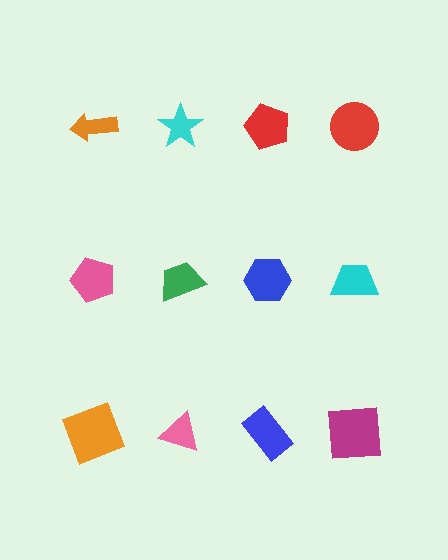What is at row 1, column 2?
A cyan star.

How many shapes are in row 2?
4 shapes.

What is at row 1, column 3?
A red pentagon.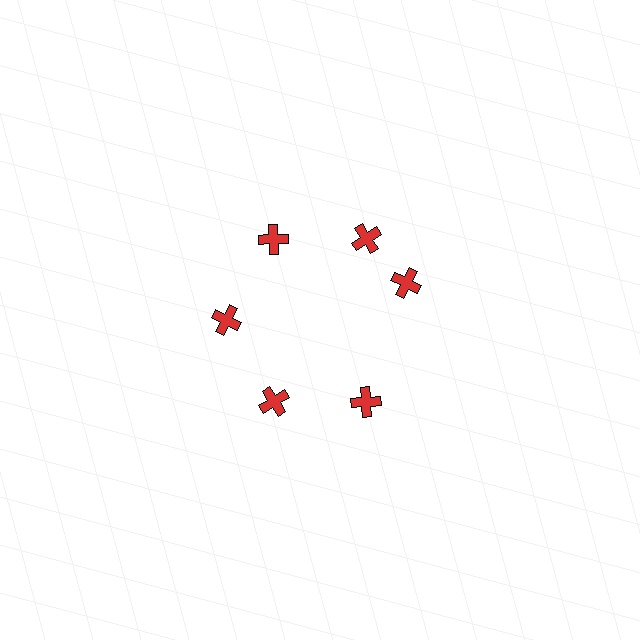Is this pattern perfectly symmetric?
No. The 6 red crosses are arranged in a ring, but one element near the 3 o'clock position is rotated out of alignment along the ring, breaking the 6-fold rotational symmetry.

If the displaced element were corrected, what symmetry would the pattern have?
It would have 6-fold rotational symmetry — the pattern would map onto itself every 60 degrees.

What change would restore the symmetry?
The symmetry would be restored by rotating it back into even spacing with its neighbors so that all 6 crosses sit at equal angles and equal distance from the center.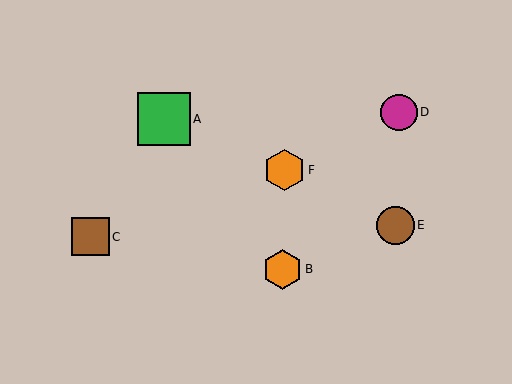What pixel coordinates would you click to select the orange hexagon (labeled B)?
Click at (282, 270) to select the orange hexagon B.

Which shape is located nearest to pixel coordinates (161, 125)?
The green square (labeled A) at (164, 119) is nearest to that location.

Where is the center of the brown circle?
The center of the brown circle is at (395, 225).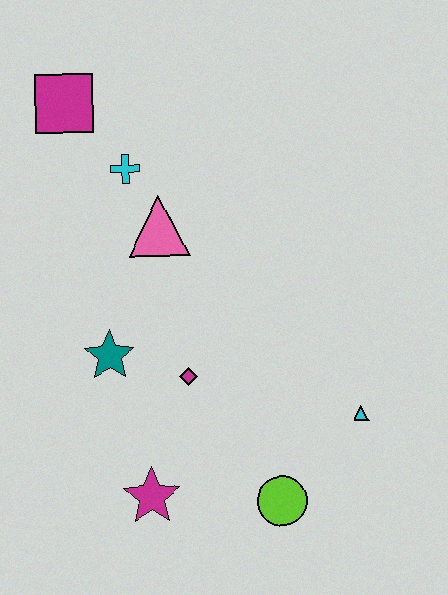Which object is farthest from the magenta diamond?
The magenta square is farthest from the magenta diamond.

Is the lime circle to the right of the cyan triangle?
No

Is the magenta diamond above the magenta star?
Yes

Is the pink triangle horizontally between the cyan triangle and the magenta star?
Yes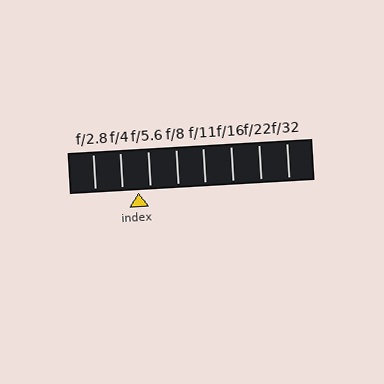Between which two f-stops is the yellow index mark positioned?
The index mark is between f/4 and f/5.6.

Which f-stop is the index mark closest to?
The index mark is closest to f/5.6.